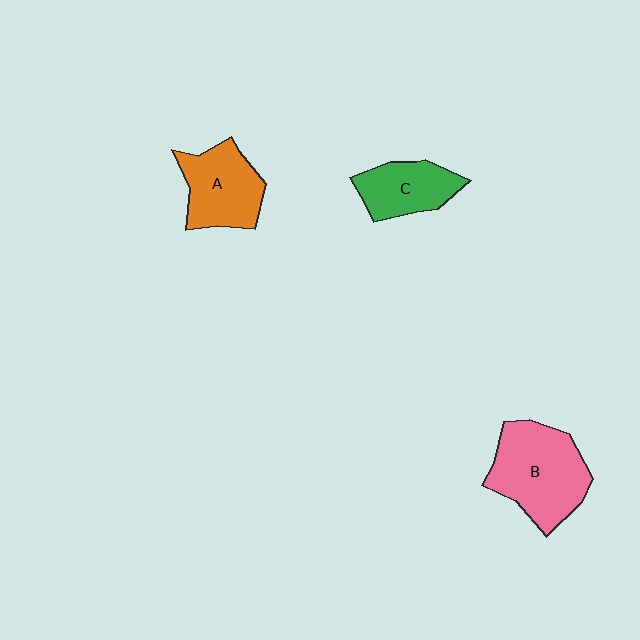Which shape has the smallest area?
Shape C (green).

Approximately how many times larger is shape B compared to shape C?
Approximately 1.7 times.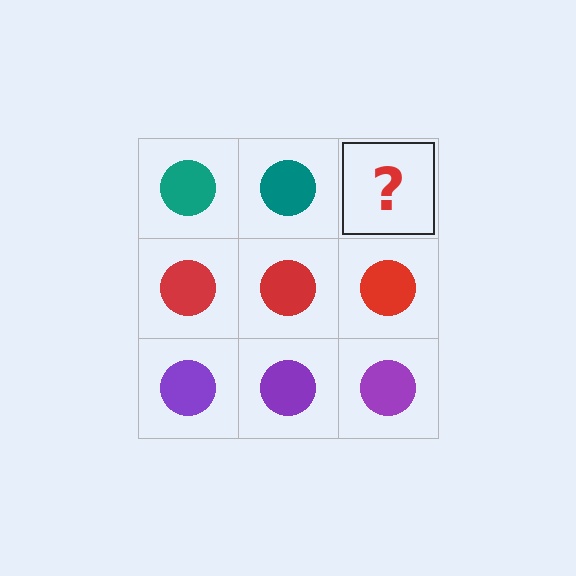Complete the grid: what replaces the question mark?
The question mark should be replaced with a teal circle.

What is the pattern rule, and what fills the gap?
The rule is that each row has a consistent color. The gap should be filled with a teal circle.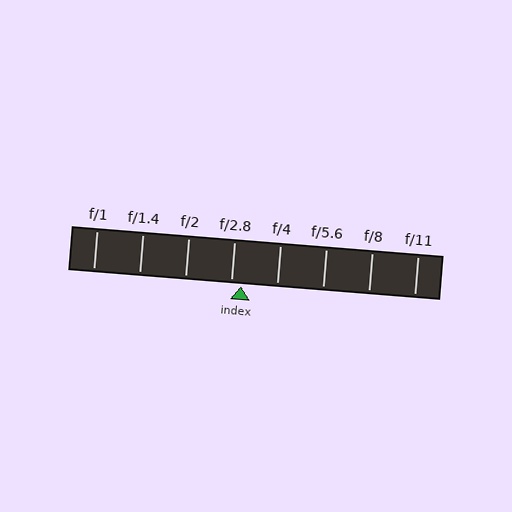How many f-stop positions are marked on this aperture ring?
There are 8 f-stop positions marked.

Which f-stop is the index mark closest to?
The index mark is closest to f/2.8.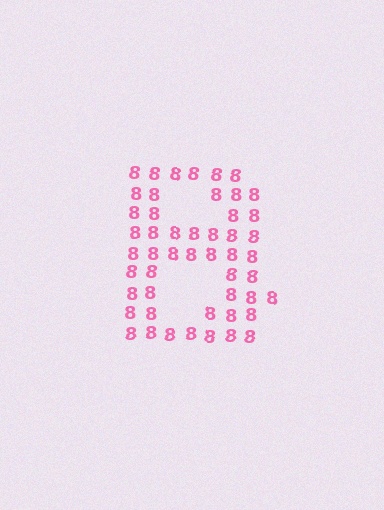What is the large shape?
The large shape is the letter B.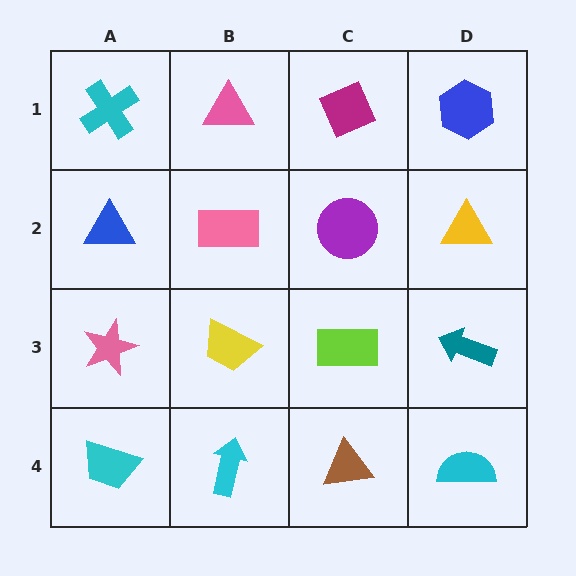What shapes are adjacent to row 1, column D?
A yellow triangle (row 2, column D), a magenta diamond (row 1, column C).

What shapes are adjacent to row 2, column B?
A pink triangle (row 1, column B), a yellow trapezoid (row 3, column B), a blue triangle (row 2, column A), a purple circle (row 2, column C).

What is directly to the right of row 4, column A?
A cyan arrow.